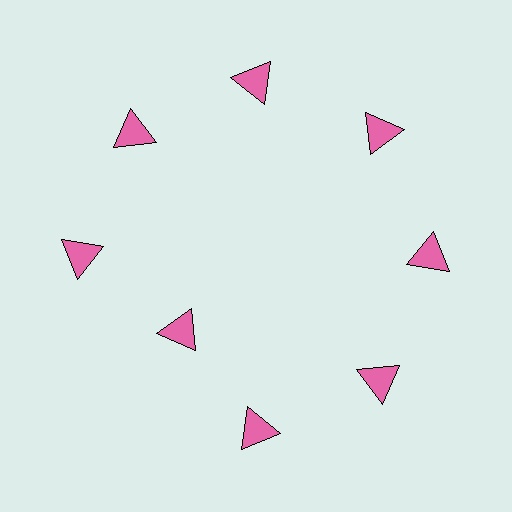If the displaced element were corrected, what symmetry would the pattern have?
It would have 8-fold rotational symmetry — the pattern would map onto itself every 45 degrees.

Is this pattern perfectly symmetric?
No. The 8 pink triangles are arranged in a ring, but one element near the 8 o'clock position is pulled inward toward the center, breaking the 8-fold rotational symmetry.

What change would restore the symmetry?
The symmetry would be restored by moving it outward, back onto the ring so that all 8 triangles sit at equal angles and equal distance from the center.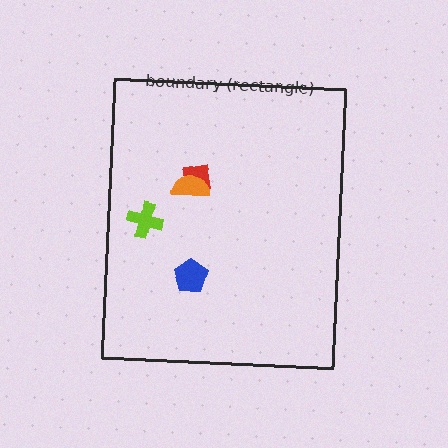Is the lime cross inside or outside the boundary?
Inside.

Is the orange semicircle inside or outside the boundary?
Inside.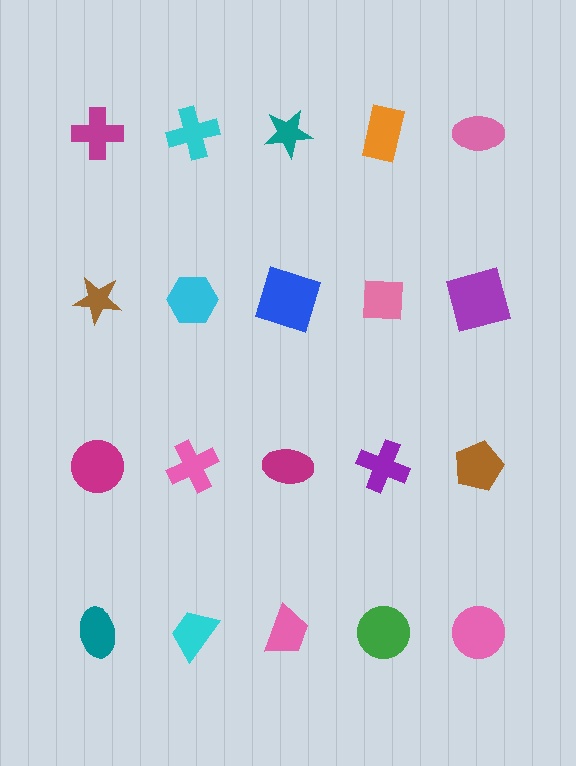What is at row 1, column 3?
A teal star.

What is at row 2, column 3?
A blue square.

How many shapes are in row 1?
5 shapes.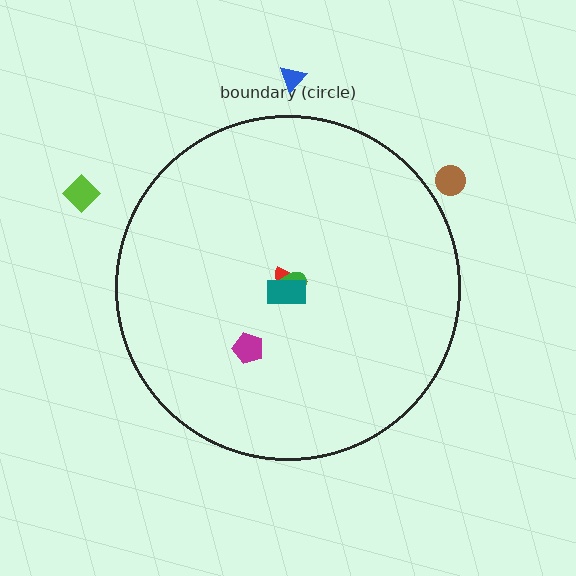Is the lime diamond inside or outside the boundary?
Outside.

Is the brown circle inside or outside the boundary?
Outside.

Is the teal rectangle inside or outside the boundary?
Inside.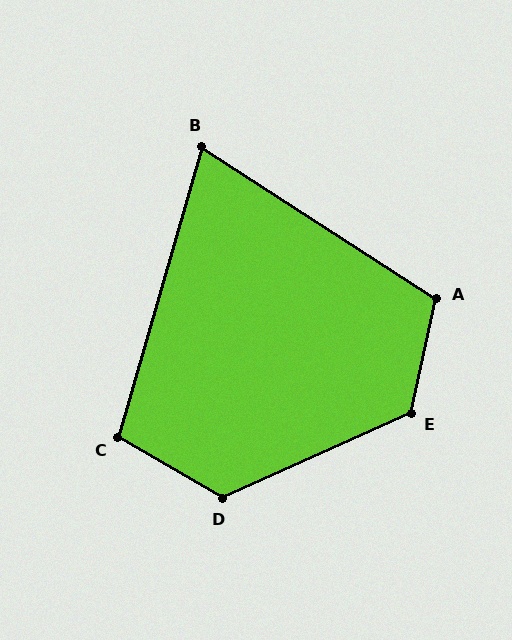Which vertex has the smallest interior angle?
B, at approximately 73 degrees.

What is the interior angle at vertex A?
Approximately 111 degrees (obtuse).